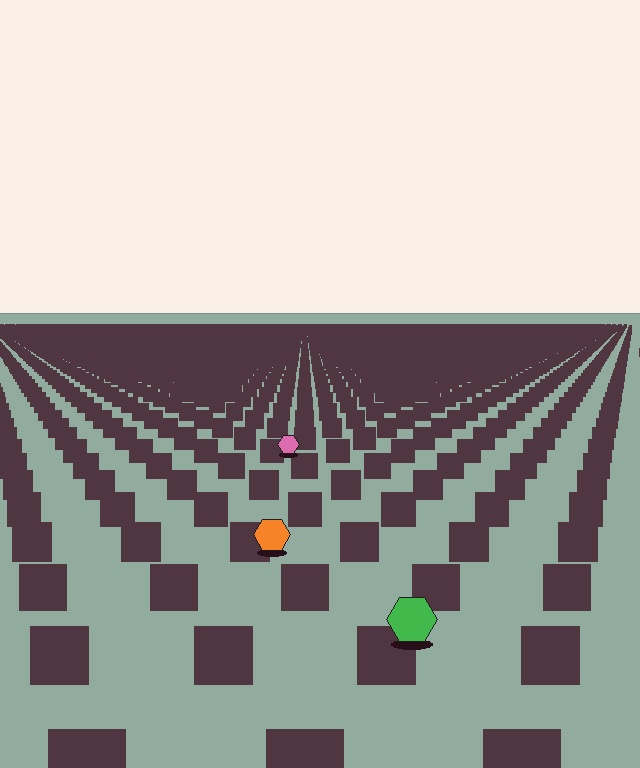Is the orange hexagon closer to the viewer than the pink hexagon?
Yes. The orange hexagon is closer — you can tell from the texture gradient: the ground texture is coarser near it.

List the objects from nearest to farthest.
From nearest to farthest: the green hexagon, the orange hexagon, the pink hexagon.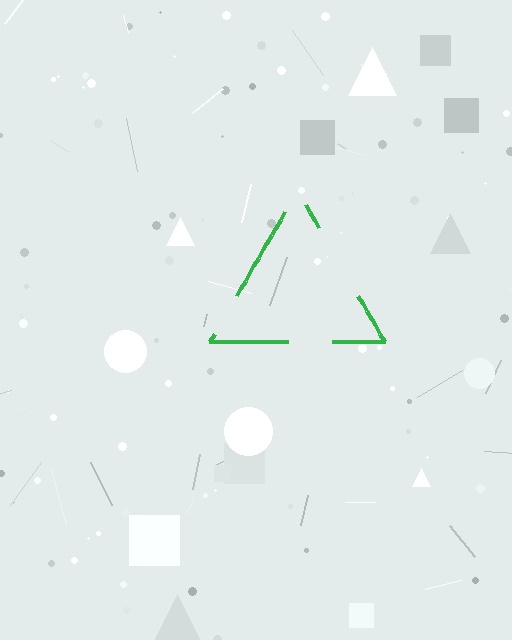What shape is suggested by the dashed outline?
The dashed outline suggests a triangle.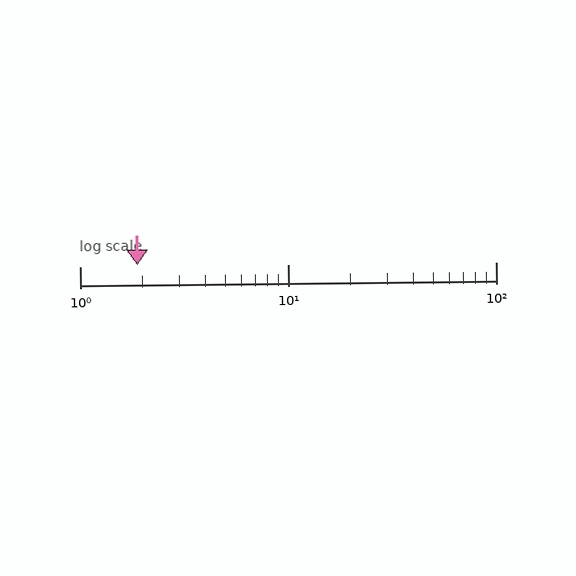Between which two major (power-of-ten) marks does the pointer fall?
The pointer is between 1 and 10.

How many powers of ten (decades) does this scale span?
The scale spans 2 decades, from 1 to 100.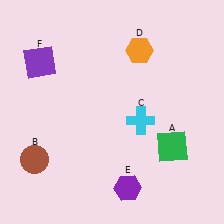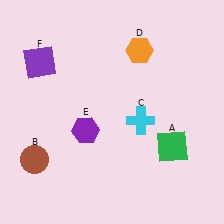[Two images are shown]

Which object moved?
The purple hexagon (E) moved up.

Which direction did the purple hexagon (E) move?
The purple hexagon (E) moved up.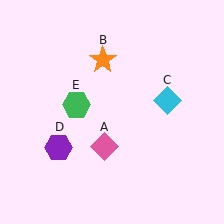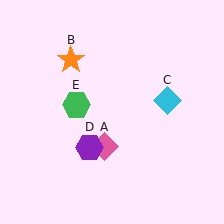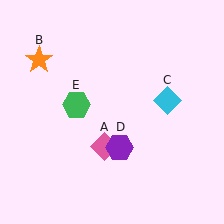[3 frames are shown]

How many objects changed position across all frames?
2 objects changed position: orange star (object B), purple hexagon (object D).